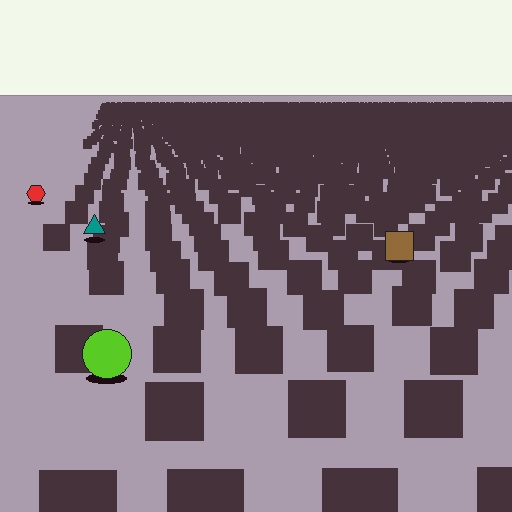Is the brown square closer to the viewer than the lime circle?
No. The lime circle is closer — you can tell from the texture gradient: the ground texture is coarser near it.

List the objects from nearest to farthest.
From nearest to farthest: the lime circle, the brown square, the teal triangle, the red hexagon.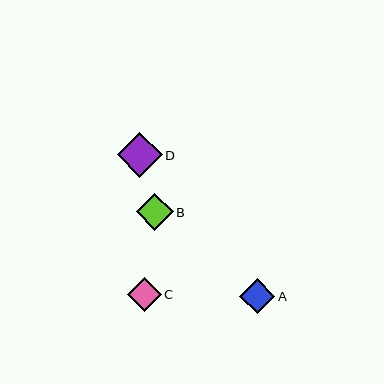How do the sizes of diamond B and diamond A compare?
Diamond B and diamond A are approximately the same size.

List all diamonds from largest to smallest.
From largest to smallest: D, B, A, C.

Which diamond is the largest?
Diamond D is the largest with a size of approximately 45 pixels.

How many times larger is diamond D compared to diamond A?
Diamond D is approximately 1.3 times the size of diamond A.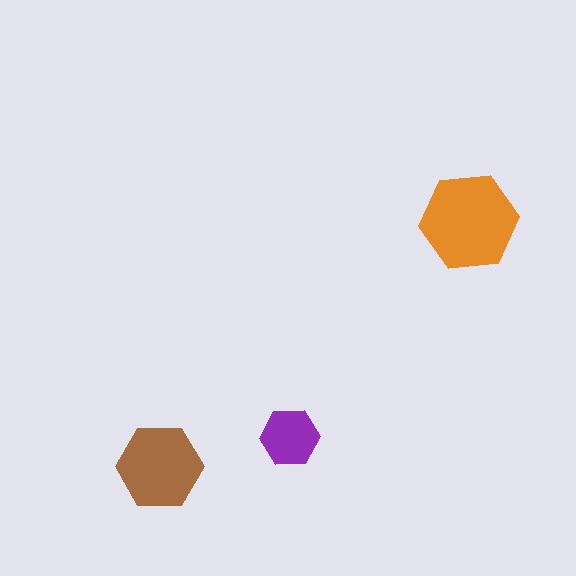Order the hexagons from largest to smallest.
the orange one, the brown one, the purple one.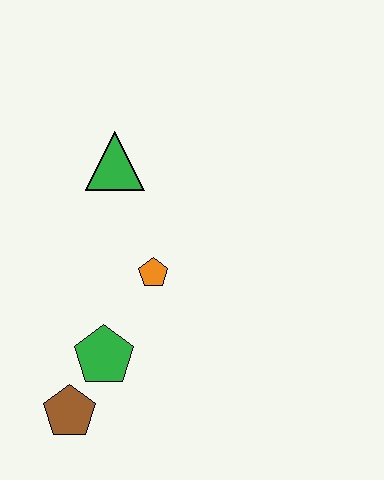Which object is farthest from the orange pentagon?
The brown pentagon is farthest from the orange pentagon.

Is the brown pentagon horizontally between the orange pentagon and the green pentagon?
No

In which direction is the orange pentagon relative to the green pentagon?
The orange pentagon is above the green pentagon.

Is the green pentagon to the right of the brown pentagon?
Yes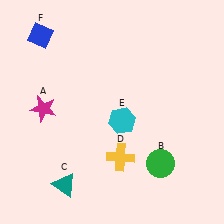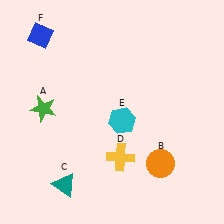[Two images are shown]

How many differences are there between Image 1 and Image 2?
There are 2 differences between the two images.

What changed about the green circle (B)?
In Image 1, B is green. In Image 2, it changed to orange.